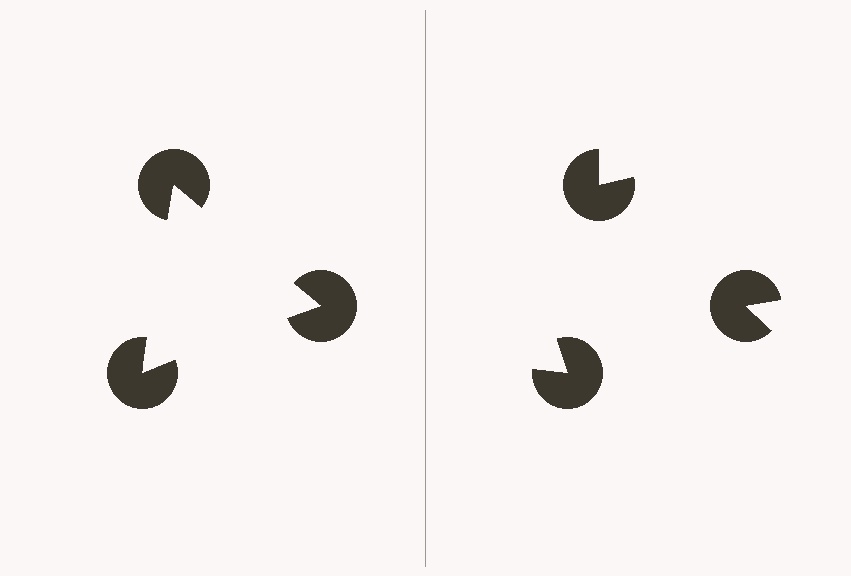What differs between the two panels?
The pac-man discs are positioned identically on both sides; only the wedge orientations differ. On the left they align to a triangle; on the right they are misaligned.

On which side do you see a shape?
An illusory triangle appears on the left side. On the right side the wedge cuts are rotated, so no coherent shape forms.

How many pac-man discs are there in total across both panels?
6 — 3 on each side.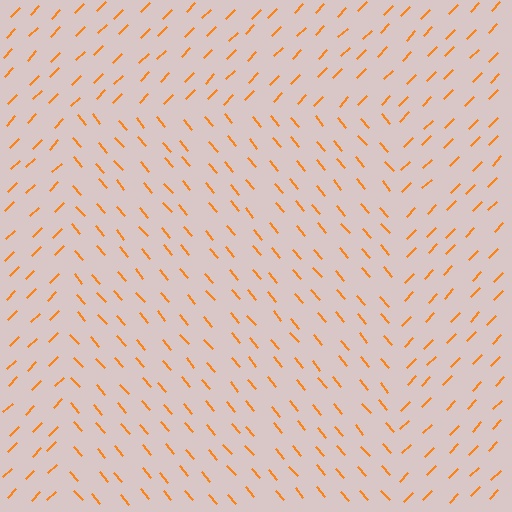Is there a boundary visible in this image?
Yes, there is a texture boundary formed by a change in line orientation.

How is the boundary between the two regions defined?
The boundary is defined purely by a change in line orientation (approximately 85 degrees difference). All lines are the same color and thickness.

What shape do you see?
I see a rectangle.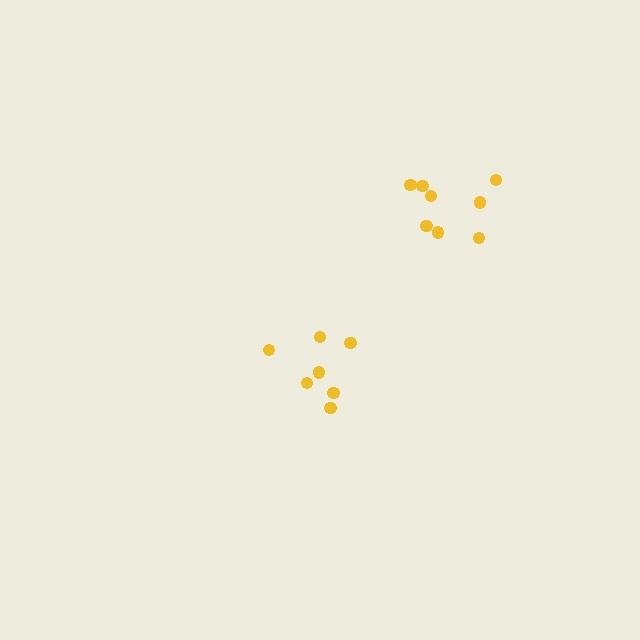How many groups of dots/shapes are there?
There are 2 groups.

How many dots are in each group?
Group 1: 7 dots, Group 2: 8 dots (15 total).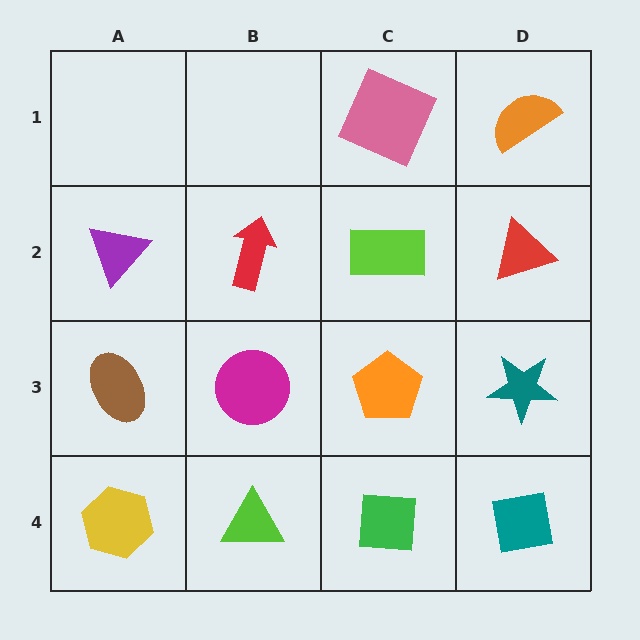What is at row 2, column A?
A purple triangle.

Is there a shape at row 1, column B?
No, that cell is empty.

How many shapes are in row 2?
4 shapes.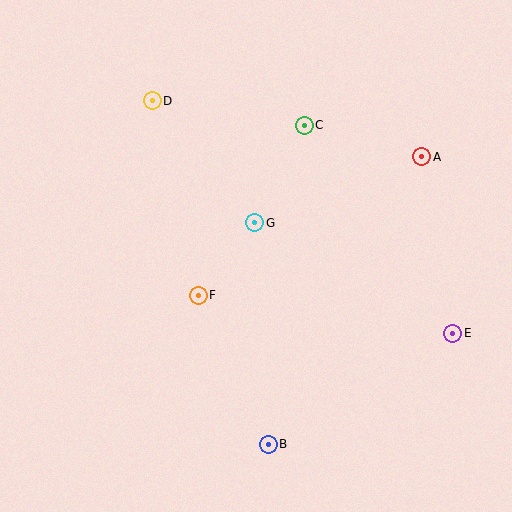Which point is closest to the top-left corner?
Point D is closest to the top-left corner.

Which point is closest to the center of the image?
Point G at (255, 223) is closest to the center.